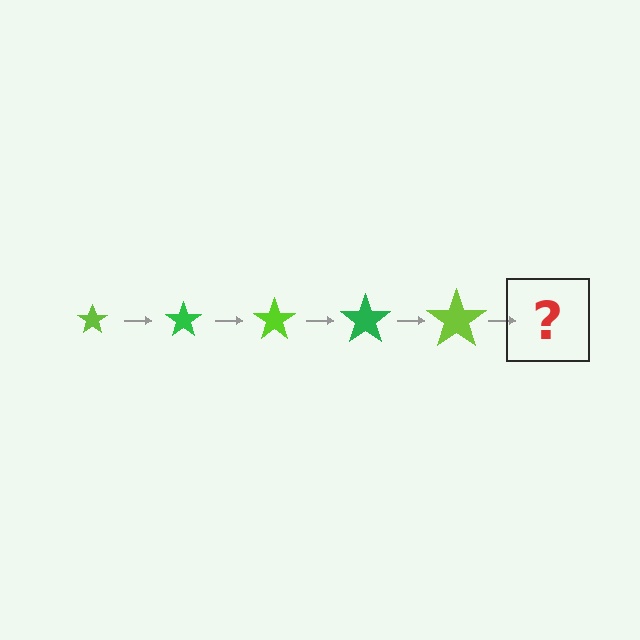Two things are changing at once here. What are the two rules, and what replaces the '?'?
The two rules are that the star grows larger each step and the color cycles through lime and green. The '?' should be a green star, larger than the previous one.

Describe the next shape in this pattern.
It should be a green star, larger than the previous one.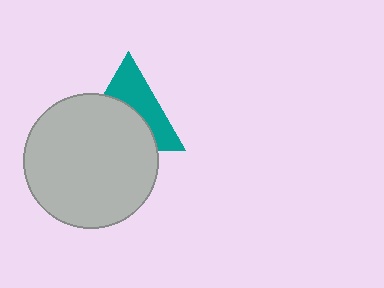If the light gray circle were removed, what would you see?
You would see the complete teal triangle.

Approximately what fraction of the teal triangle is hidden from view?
Roughly 55% of the teal triangle is hidden behind the light gray circle.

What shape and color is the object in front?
The object in front is a light gray circle.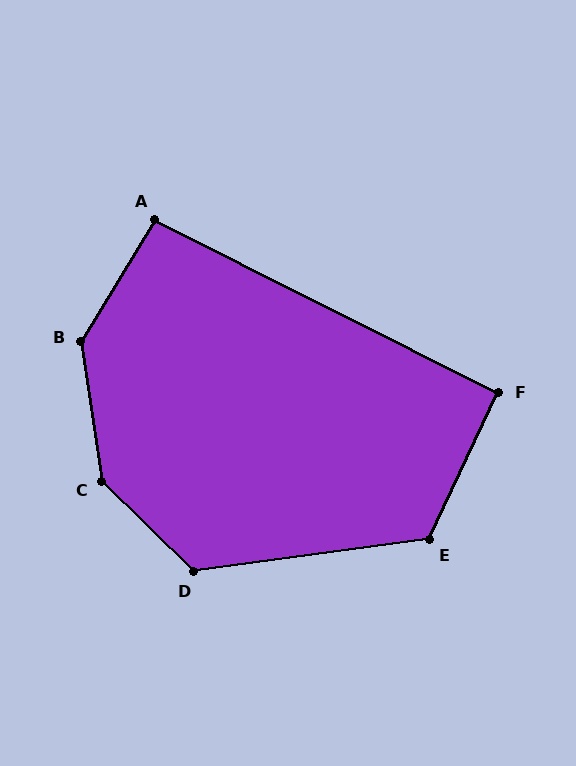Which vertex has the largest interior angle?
C, at approximately 143 degrees.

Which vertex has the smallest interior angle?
F, at approximately 92 degrees.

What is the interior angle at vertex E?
Approximately 123 degrees (obtuse).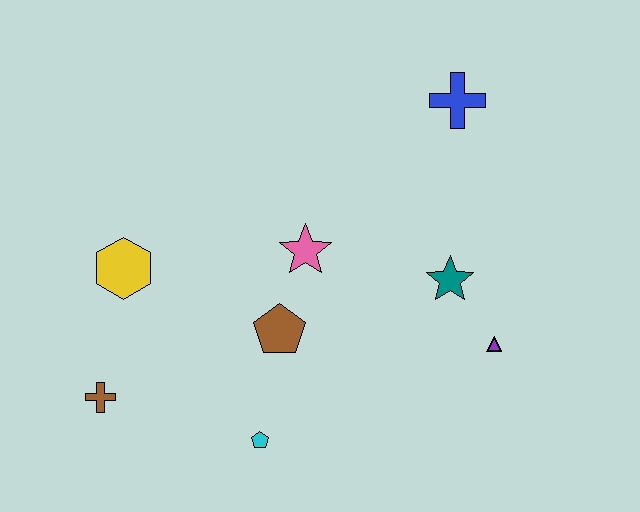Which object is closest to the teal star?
The purple triangle is closest to the teal star.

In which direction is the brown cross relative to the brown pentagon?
The brown cross is to the left of the brown pentagon.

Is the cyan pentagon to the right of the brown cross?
Yes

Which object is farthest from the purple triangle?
The brown cross is farthest from the purple triangle.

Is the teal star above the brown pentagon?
Yes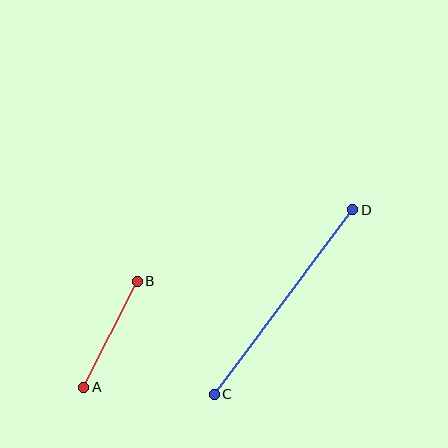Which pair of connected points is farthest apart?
Points C and D are farthest apart.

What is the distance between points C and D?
The distance is approximately 231 pixels.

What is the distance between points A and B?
The distance is approximately 118 pixels.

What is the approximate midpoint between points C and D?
The midpoint is at approximately (284, 302) pixels.